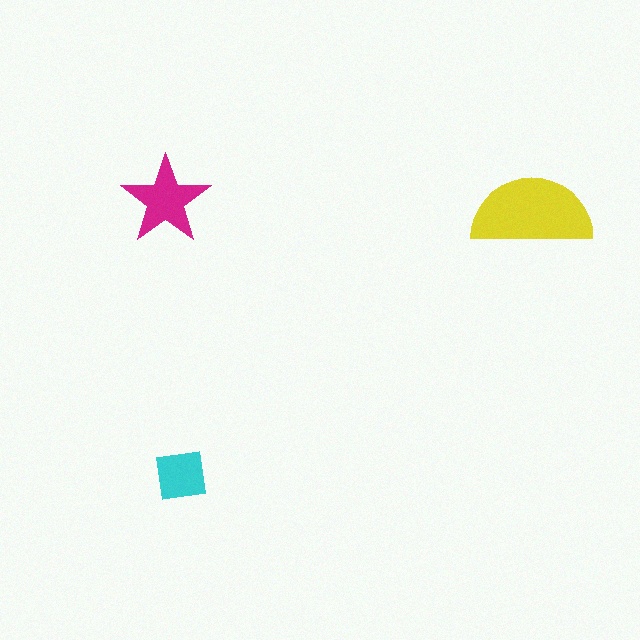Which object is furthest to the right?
The yellow semicircle is rightmost.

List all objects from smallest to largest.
The cyan square, the magenta star, the yellow semicircle.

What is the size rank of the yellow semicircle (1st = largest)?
1st.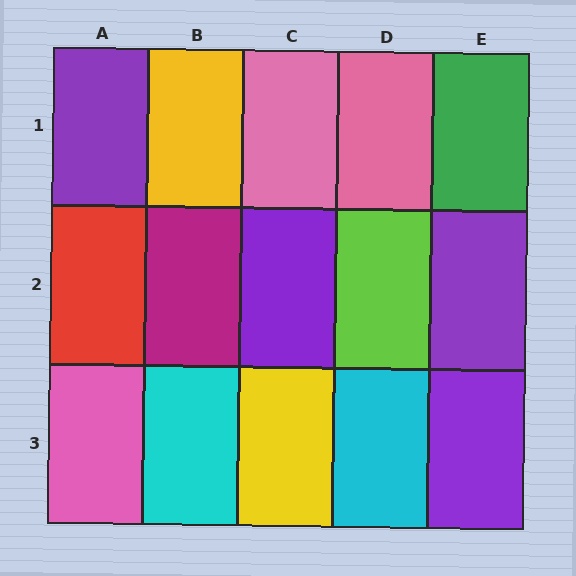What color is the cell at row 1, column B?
Yellow.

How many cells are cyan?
2 cells are cyan.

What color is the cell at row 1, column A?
Purple.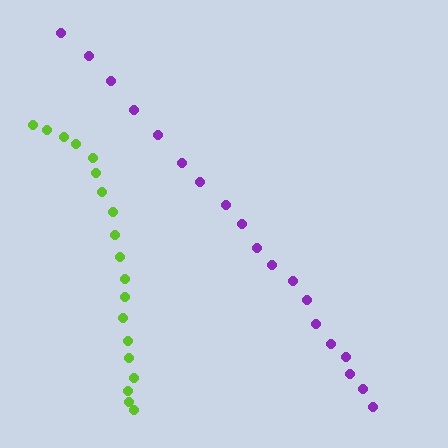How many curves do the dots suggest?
There are 2 distinct paths.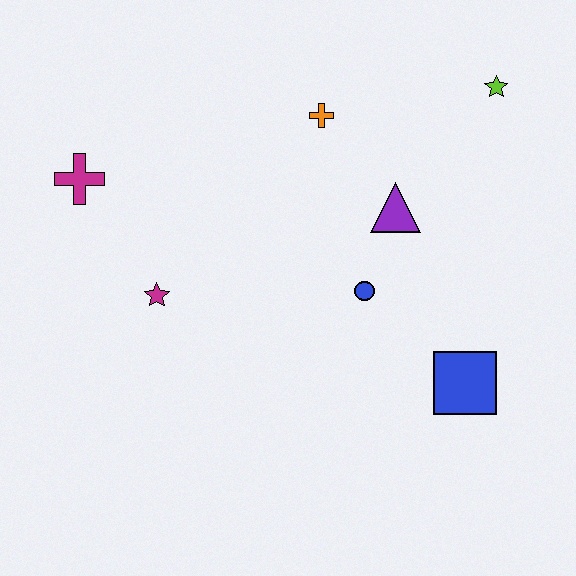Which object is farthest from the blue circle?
The magenta cross is farthest from the blue circle.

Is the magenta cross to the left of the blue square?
Yes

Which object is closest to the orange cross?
The purple triangle is closest to the orange cross.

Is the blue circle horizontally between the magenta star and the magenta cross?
No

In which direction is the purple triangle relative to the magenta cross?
The purple triangle is to the right of the magenta cross.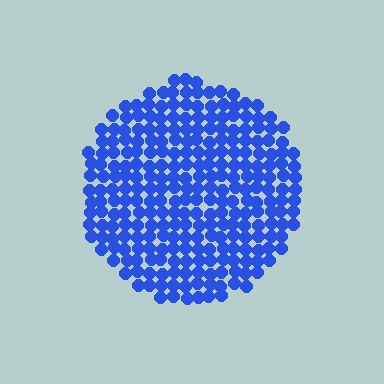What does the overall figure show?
The overall figure shows a circle.